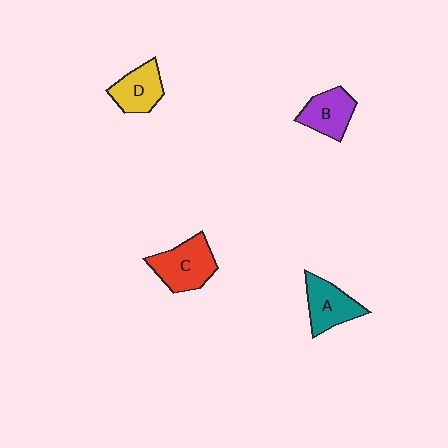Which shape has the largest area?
Shape C (red).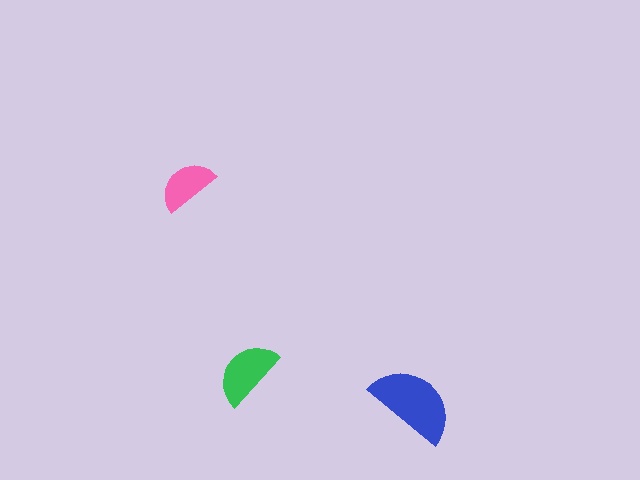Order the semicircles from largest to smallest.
the blue one, the green one, the pink one.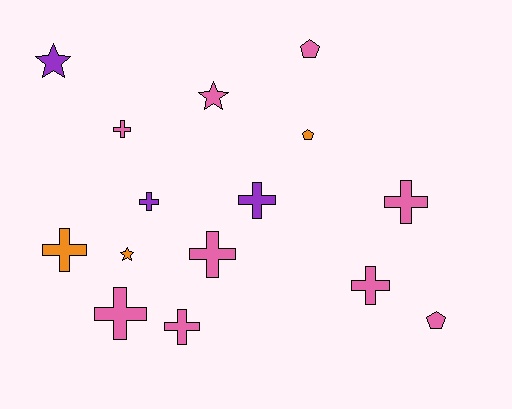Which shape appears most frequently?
Cross, with 9 objects.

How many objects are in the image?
There are 15 objects.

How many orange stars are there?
There is 1 orange star.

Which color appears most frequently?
Pink, with 9 objects.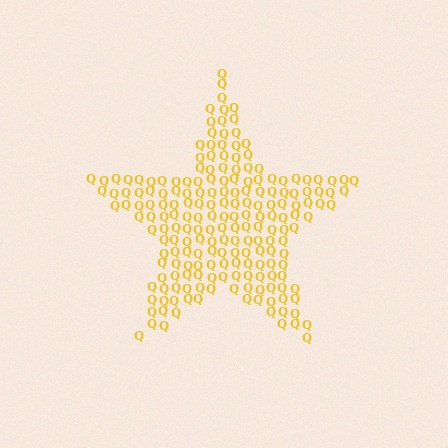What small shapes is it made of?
It is made of small letter Q's.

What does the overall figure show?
The overall figure shows a star.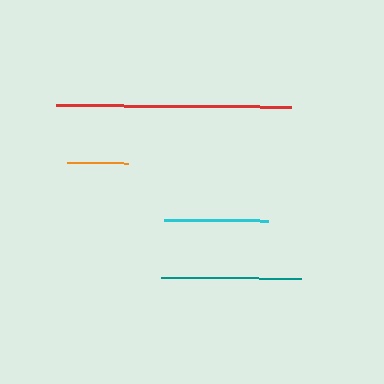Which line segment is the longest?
The red line is the longest at approximately 235 pixels.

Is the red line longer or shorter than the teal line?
The red line is longer than the teal line.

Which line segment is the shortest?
The orange line is the shortest at approximately 61 pixels.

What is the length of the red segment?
The red segment is approximately 235 pixels long.